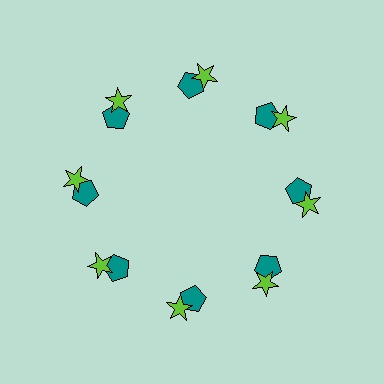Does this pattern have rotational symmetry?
Yes, this pattern has 8-fold rotational symmetry. It looks the same after rotating 45 degrees around the center.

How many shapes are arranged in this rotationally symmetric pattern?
There are 16 shapes, arranged in 8 groups of 2.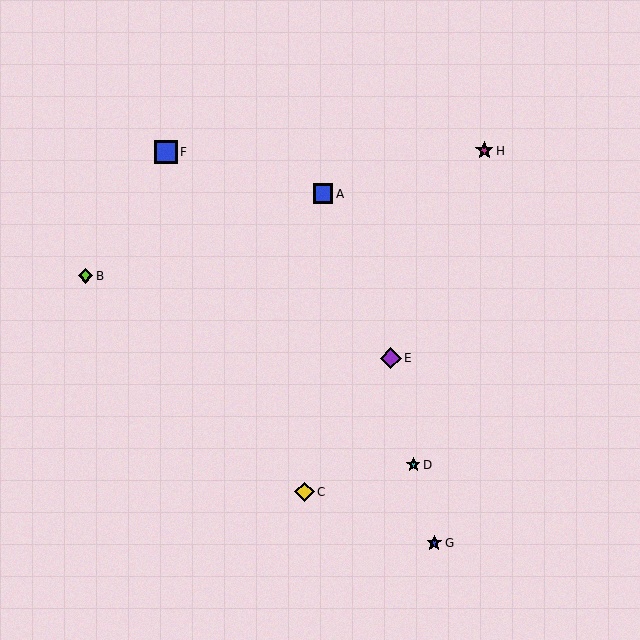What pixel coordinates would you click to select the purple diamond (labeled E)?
Click at (391, 358) to select the purple diamond E.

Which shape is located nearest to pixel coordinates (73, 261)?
The lime diamond (labeled B) at (86, 276) is nearest to that location.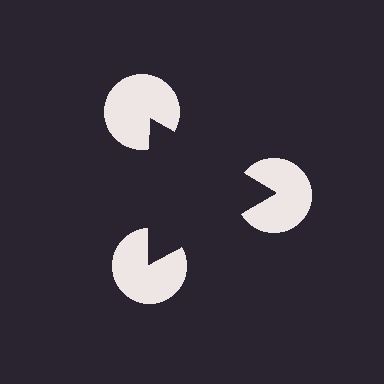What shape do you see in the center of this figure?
An illusory triangle — its edges are inferred from the aligned wedge cuts in the pac-man discs, not physically drawn.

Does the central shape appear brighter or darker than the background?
It typically appears slightly darker than the background, even though no actual brightness change is drawn.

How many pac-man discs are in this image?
There are 3 — one at each vertex of the illusory triangle.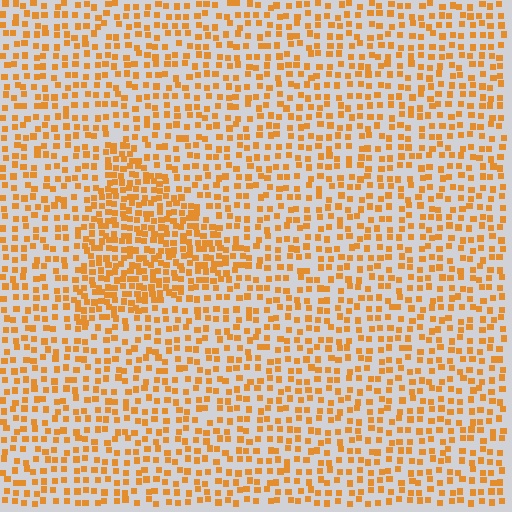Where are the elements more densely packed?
The elements are more densely packed inside the triangle boundary.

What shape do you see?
I see a triangle.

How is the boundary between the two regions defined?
The boundary is defined by a change in element density (approximately 1.9x ratio). All elements are the same color, size, and shape.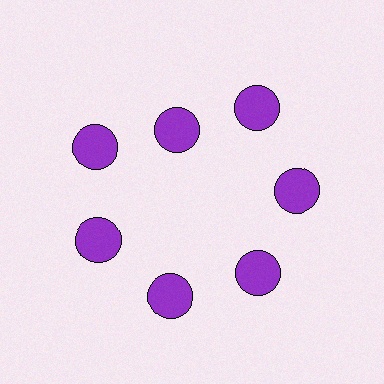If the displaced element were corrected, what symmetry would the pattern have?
It would have 7-fold rotational symmetry — the pattern would map onto itself every 51 degrees.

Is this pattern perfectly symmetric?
No. The 7 purple circles are arranged in a ring, but one element near the 12 o'clock position is pulled inward toward the center, breaking the 7-fold rotational symmetry.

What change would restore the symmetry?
The symmetry would be restored by moving it outward, back onto the ring so that all 7 circles sit at equal angles and equal distance from the center.